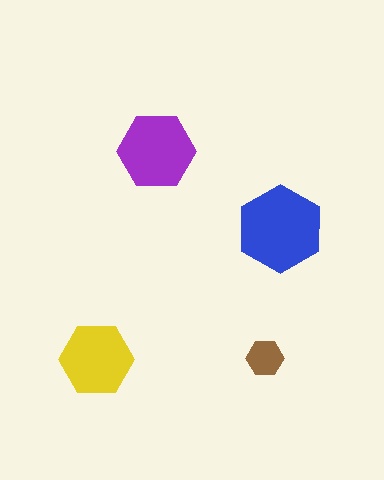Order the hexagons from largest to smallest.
the blue one, the purple one, the yellow one, the brown one.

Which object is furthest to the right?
The blue hexagon is rightmost.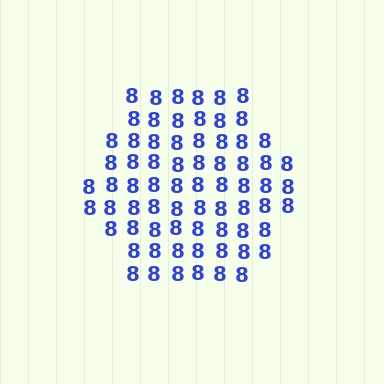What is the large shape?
The large shape is a hexagon.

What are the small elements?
The small elements are digit 8's.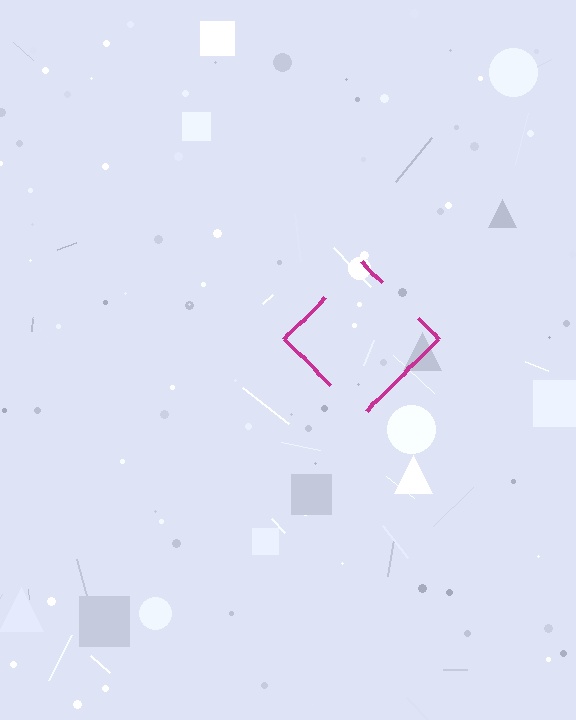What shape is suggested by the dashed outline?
The dashed outline suggests a diamond.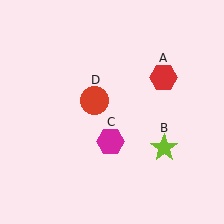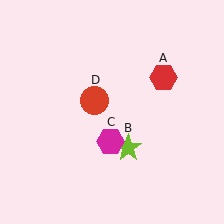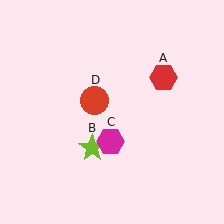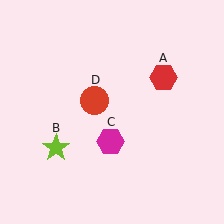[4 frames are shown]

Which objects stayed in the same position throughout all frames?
Red hexagon (object A) and magenta hexagon (object C) and red circle (object D) remained stationary.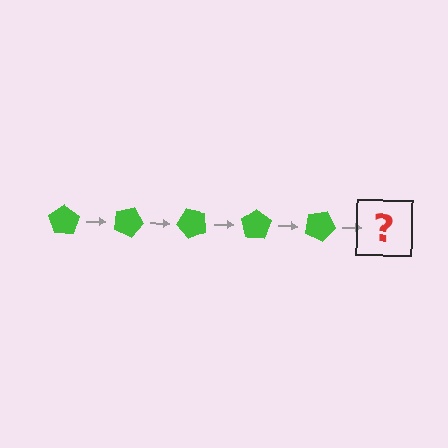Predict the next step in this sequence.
The next step is a green pentagon rotated 125 degrees.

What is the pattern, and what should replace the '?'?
The pattern is that the pentagon rotates 25 degrees each step. The '?' should be a green pentagon rotated 125 degrees.